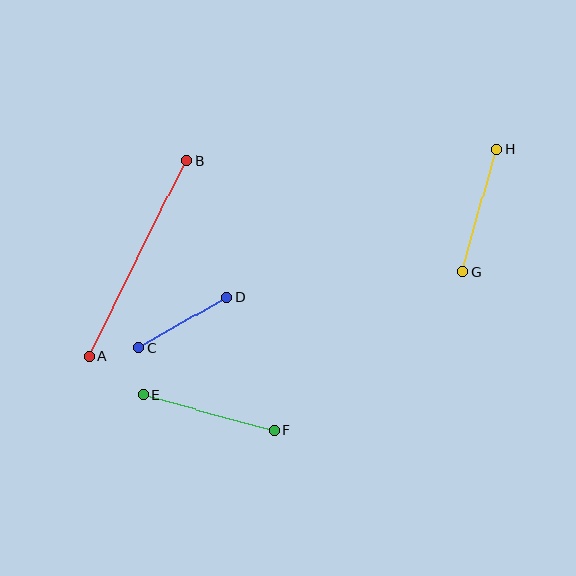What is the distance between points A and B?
The distance is approximately 218 pixels.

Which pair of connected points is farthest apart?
Points A and B are farthest apart.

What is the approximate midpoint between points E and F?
The midpoint is at approximately (209, 413) pixels.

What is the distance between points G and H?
The distance is approximately 127 pixels.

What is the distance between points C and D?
The distance is approximately 102 pixels.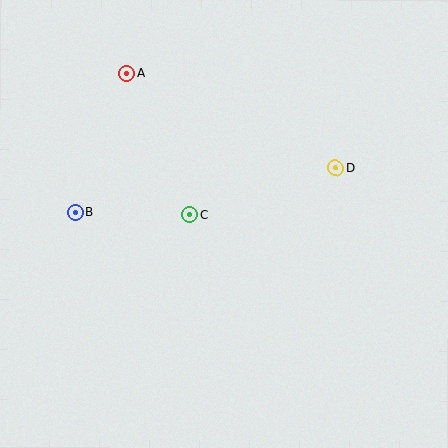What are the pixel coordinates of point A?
Point A is at (126, 73).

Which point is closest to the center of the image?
Point C at (190, 215) is closest to the center.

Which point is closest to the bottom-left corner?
Point B is closest to the bottom-left corner.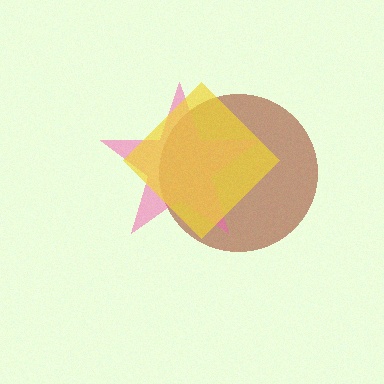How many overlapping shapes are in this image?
There are 3 overlapping shapes in the image.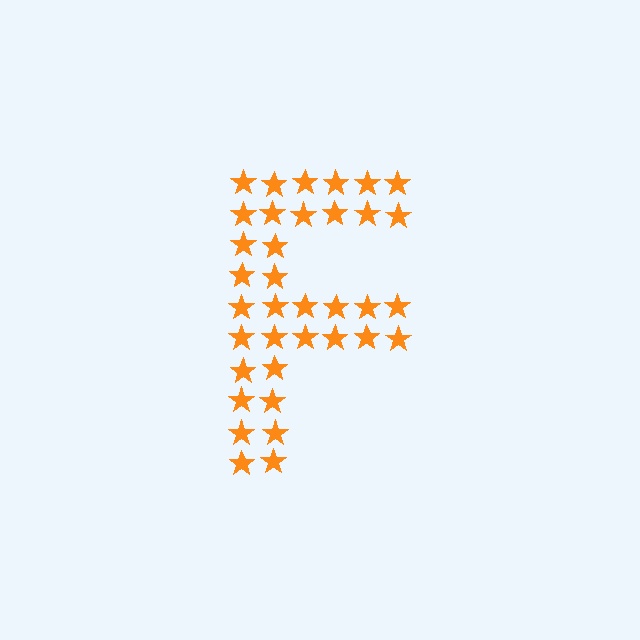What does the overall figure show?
The overall figure shows the letter F.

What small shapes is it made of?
It is made of small stars.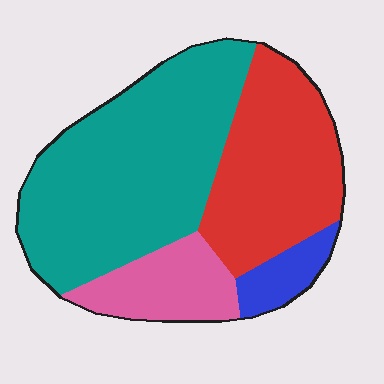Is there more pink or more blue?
Pink.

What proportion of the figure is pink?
Pink covers roughly 15% of the figure.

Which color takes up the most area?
Teal, at roughly 50%.